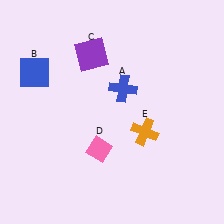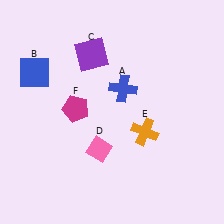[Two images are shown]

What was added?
A magenta pentagon (F) was added in Image 2.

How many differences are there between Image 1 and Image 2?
There is 1 difference between the two images.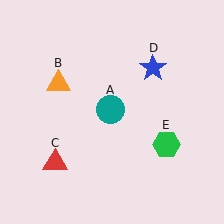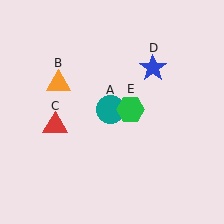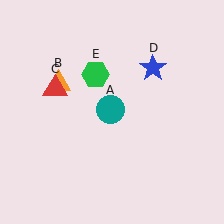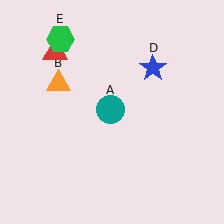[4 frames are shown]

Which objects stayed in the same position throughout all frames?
Teal circle (object A) and orange triangle (object B) and blue star (object D) remained stationary.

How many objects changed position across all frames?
2 objects changed position: red triangle (object C), green hexagon (object E).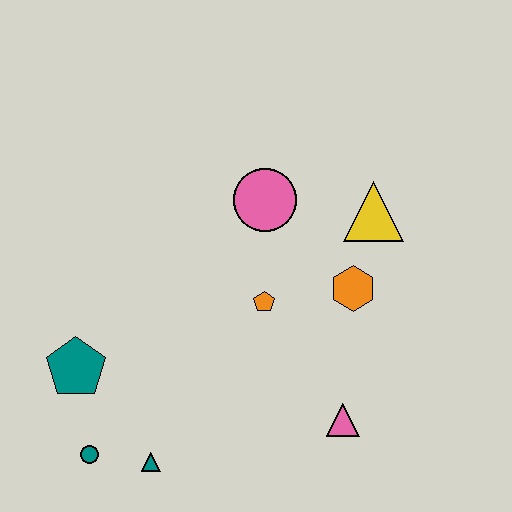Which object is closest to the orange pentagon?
The orange hexagon is closest to the orange pentagon.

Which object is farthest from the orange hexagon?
The teal circle is farthest from the orange hexagon.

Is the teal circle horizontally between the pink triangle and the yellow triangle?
No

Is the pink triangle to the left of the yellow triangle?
Yes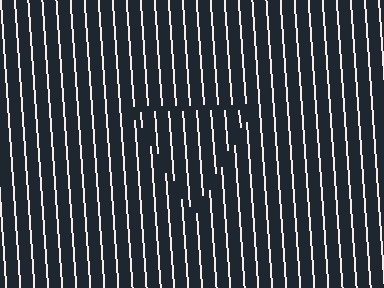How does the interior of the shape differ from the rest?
The interior of the shape contains the same grating, shifted by half a period — the contour is defined by the phase discontinuity where line-ends from the inner and outer gratings abut.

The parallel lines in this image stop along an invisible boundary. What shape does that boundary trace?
An illusory triangle. The interior of the shape contains the same grating, shifted by half a period — the contour is defined by the phase discontinuity where line-ends from the inner and outer gratings abut.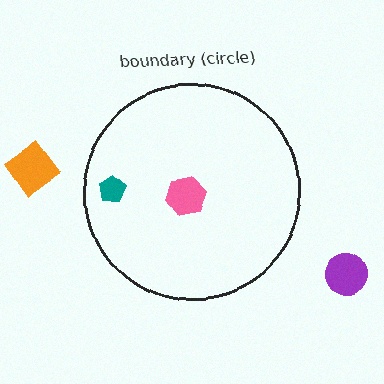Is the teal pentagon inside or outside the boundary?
Inside.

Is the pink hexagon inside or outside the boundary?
Inside.